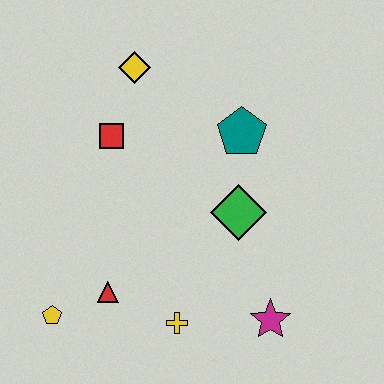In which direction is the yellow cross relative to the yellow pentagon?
The yellow cross is to the right of the yellow pentagon.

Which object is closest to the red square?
The yellow diamond is closest to the red square.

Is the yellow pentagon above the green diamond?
No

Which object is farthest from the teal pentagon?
The yellow pentagon is farthest from the teal pentagon.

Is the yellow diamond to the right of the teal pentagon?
No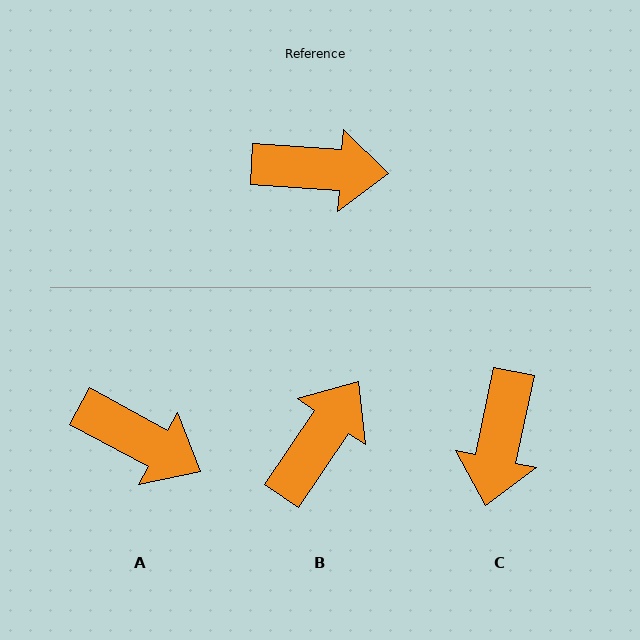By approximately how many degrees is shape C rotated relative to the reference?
Approximately 98 degrees clockwise.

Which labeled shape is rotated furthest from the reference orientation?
C, about 98 degrees away.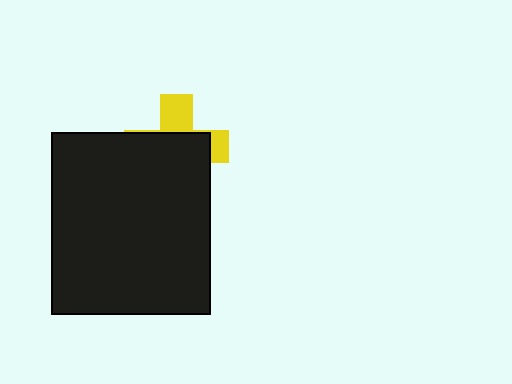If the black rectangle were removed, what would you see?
You would see the complete yellow cross.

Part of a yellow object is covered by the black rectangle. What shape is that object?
It is a cross.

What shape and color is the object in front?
The object in front is a black rectangle.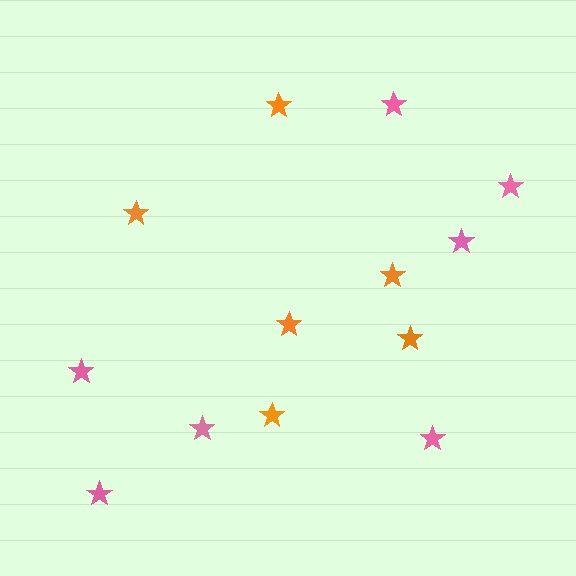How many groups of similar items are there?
There are 2 groups: one group of pink stars (7) and one group of orange stars (6).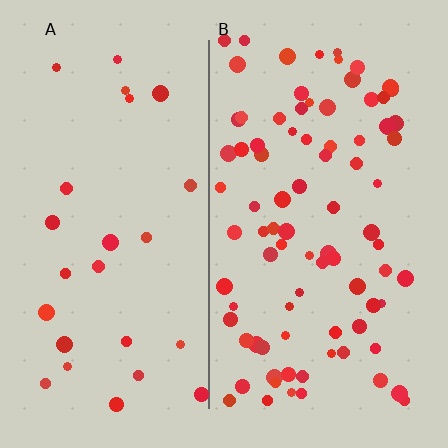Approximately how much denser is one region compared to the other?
Approximately 3.3× — region B over region A.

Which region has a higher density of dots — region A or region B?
B (the right).